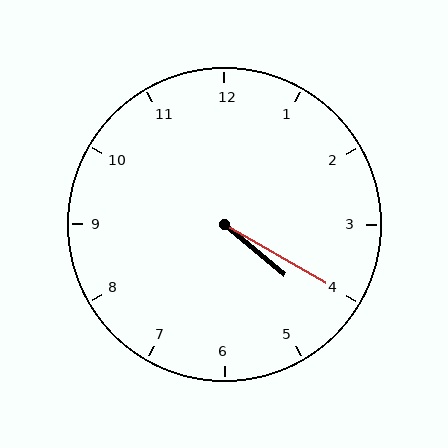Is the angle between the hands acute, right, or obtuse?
It is acute.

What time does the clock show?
4:20.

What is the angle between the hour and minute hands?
Approximately 10 degrees.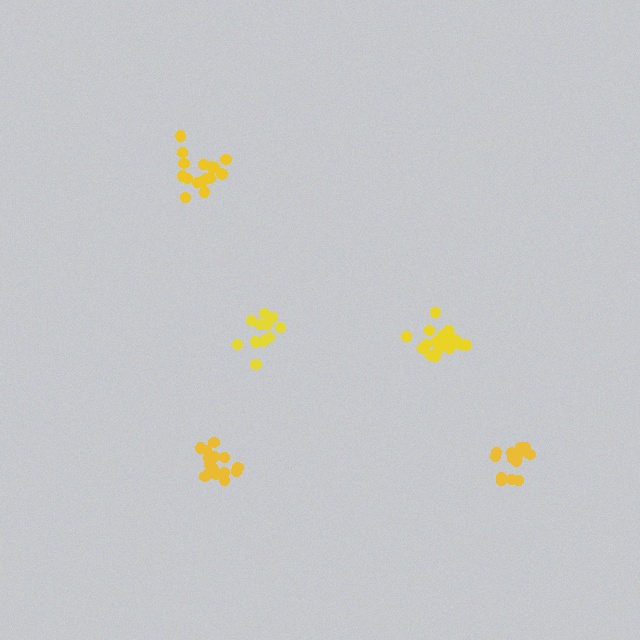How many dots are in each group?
Group 1: 16 dots, Group 2: 15 dots, Group 3: 18 dots, Group 4: 14 dots, Group 5: 16 dots (79 total).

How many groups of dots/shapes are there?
There are 5 groups.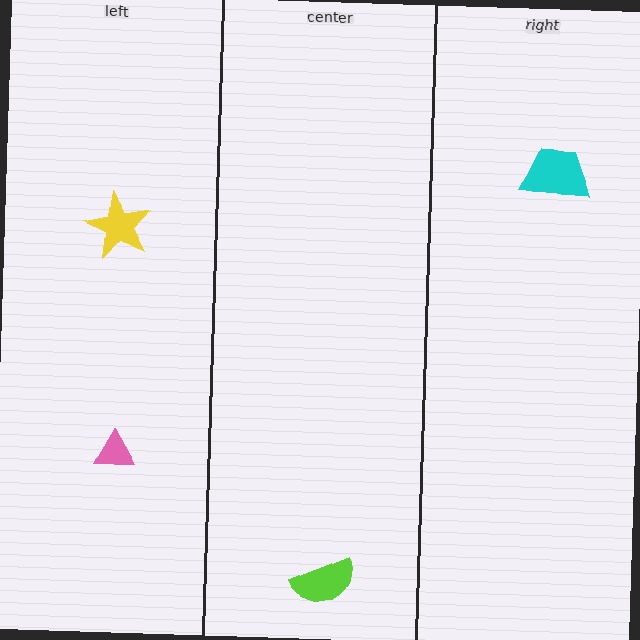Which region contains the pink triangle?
The left region.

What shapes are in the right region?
The cyan trapezoid.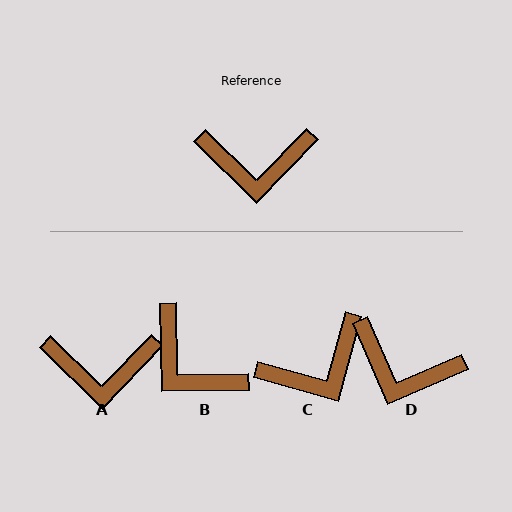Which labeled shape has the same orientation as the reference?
A.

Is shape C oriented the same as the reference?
No, it is off by about 29 degrees.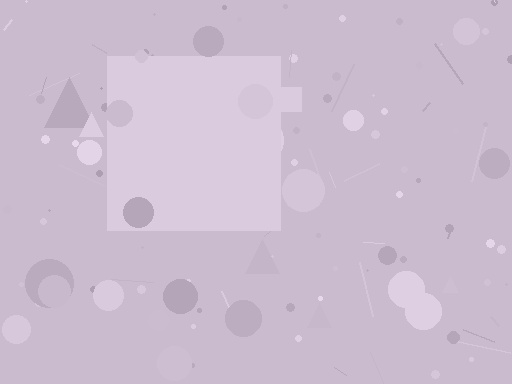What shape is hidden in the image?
A square is hidden in the image.